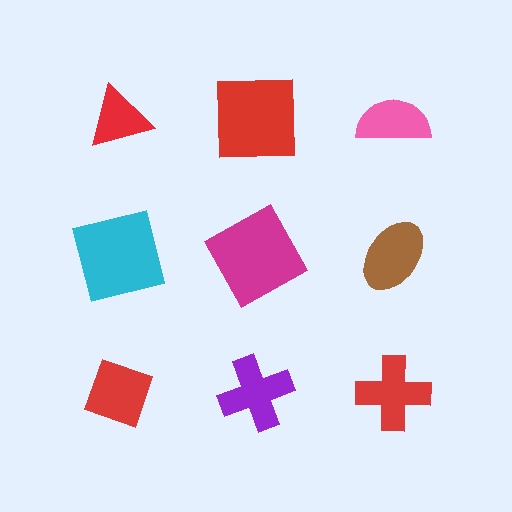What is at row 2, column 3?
A brown ellipse.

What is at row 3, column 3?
A red cross.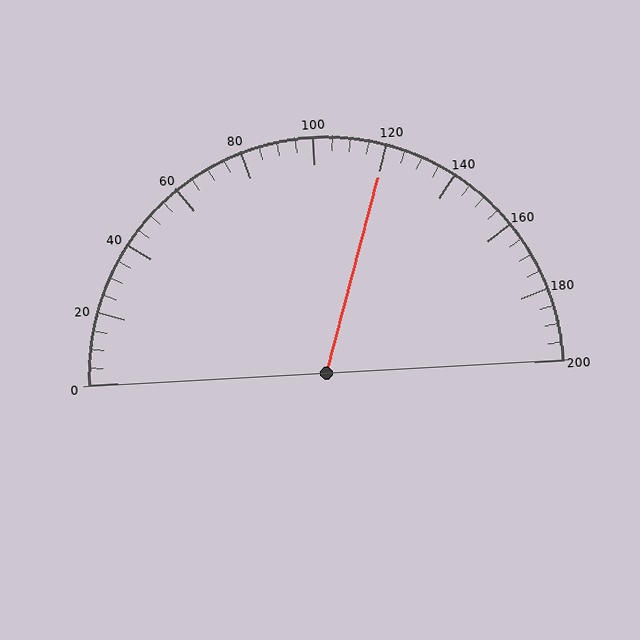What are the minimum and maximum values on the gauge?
The gauge ranges from 0 to 200.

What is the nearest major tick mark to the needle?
The nearest major tick mark is 120.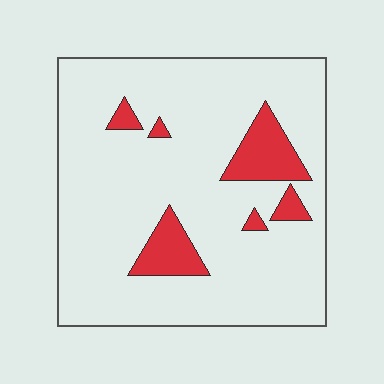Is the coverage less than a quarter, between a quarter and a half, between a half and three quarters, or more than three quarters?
Less than a quarter.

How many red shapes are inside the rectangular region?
6.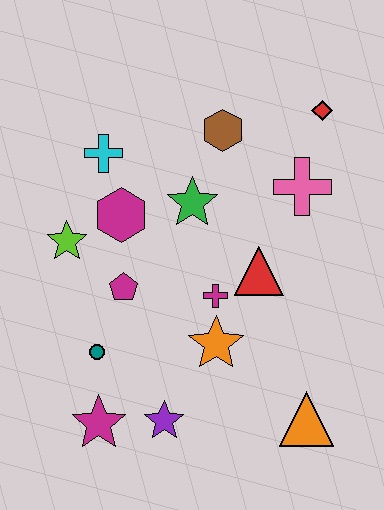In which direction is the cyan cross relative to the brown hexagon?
The cyan cross is to the left of the brown hexagon.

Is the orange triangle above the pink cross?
No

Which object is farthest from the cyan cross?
The orange triangle is farthest from the cyan cross.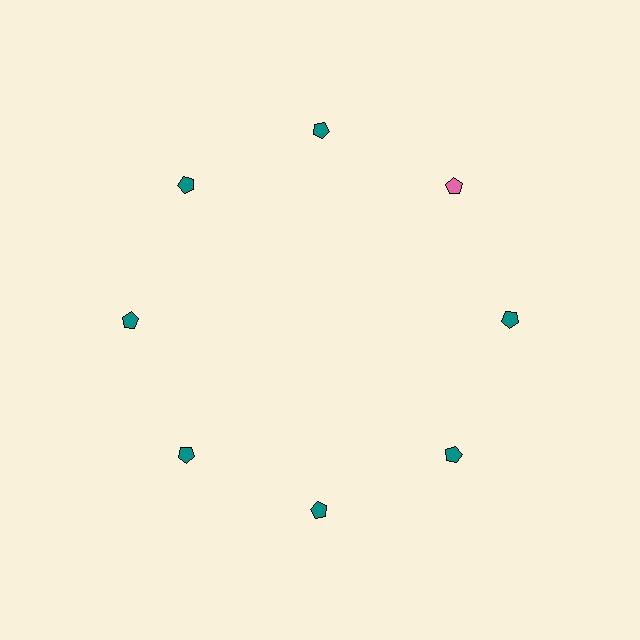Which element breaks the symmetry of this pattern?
The pink pentagon at roughly the 2 o'clock position breaks the symmetry. All other shapes are teal pentagons.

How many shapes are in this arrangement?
There are 8 shapes arranged in a ring pattern.